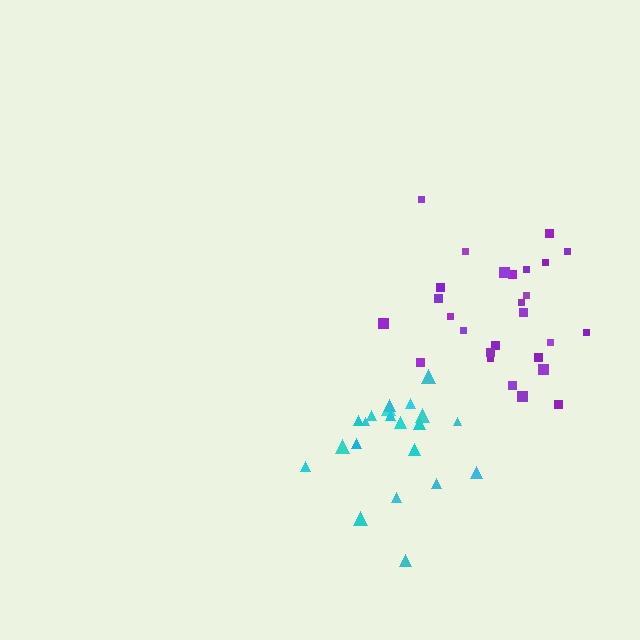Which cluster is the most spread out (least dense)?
Purple.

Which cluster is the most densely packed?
Cyan.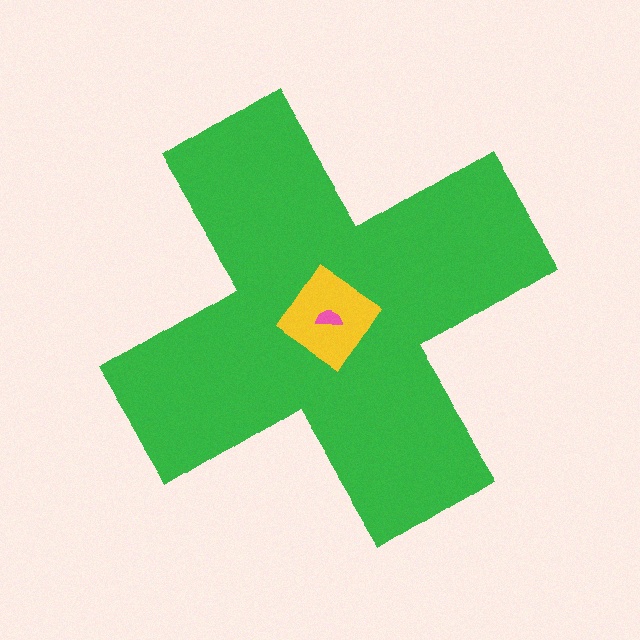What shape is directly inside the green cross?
The yellow diamond.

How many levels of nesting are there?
3.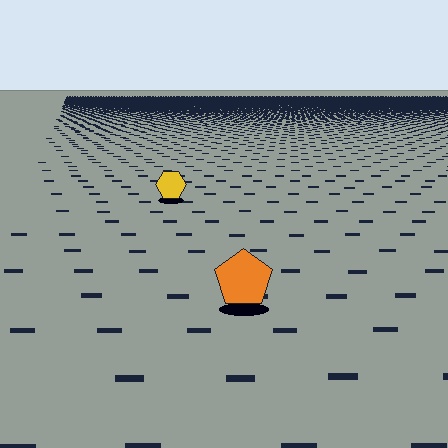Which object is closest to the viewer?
The orange pentagon is closest. The texture marks near it are larger and more spread out.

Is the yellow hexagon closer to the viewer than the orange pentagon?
No. The orange pentagon is closer — you can tell from the texture gradient: the ground texture is coarser near it.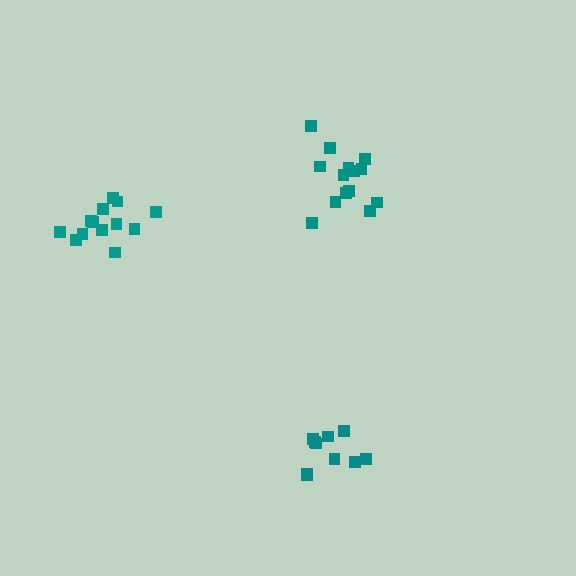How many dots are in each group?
Group 1: 10 dots, Group 2: 14 dots, Group 3: 13 dots (37 total).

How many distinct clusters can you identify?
There are 3 distinct clusters.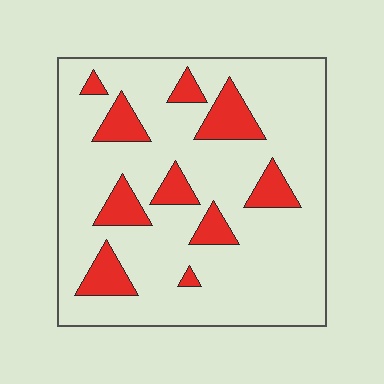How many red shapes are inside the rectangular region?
10.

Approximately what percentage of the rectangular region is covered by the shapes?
Approximately 20%.